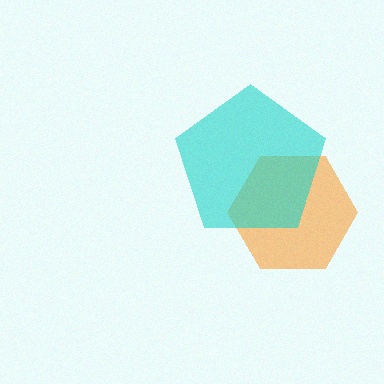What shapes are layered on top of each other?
The layered shapes are: an orange hexagon, a cyan pentagon.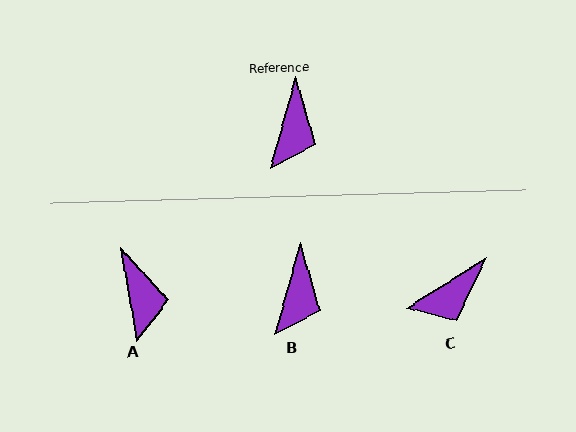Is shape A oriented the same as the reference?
No, it is off by about 25 degrees.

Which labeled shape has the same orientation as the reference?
B.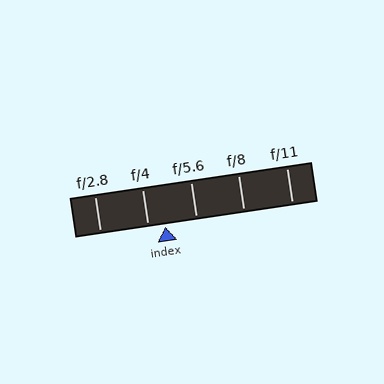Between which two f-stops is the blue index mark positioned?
The index mark is between f/4 and f/5.6.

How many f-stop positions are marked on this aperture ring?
There are 5 f-stop positions marked.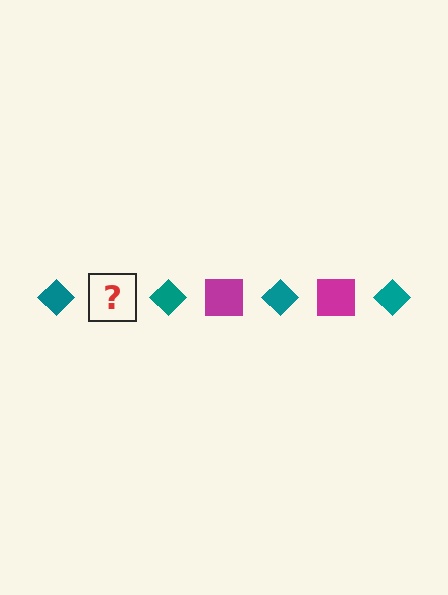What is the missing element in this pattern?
The missing element is a magenta square.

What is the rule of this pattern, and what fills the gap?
The rule is that the pattern alternates between teal diamond and magenta square. The gap should be filled with a magenta square.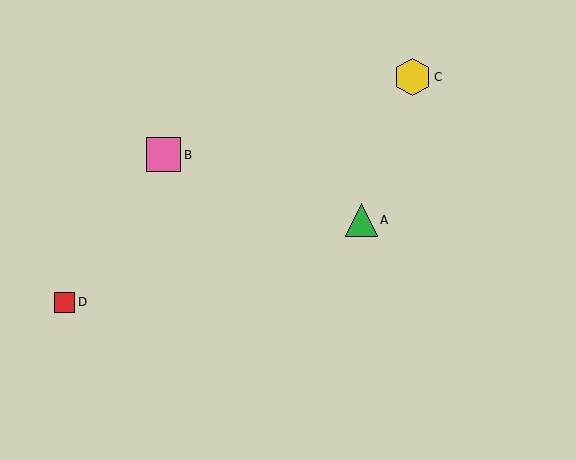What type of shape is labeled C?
Shape C is a yellow hexagon.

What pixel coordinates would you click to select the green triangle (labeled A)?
Click at (361, 220) to select the green triangle A.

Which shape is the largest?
The yellow hexagon (labeled C) is the largest.